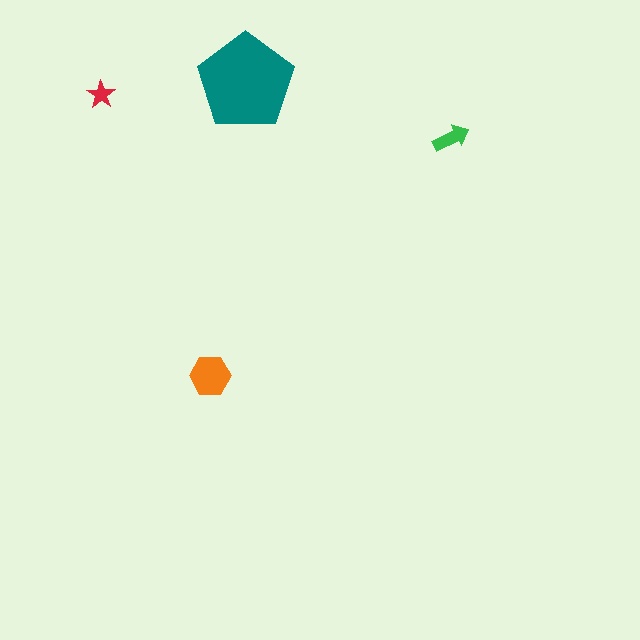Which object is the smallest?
The red star.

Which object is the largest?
The teal pentagon.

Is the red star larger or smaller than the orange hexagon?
Smaller.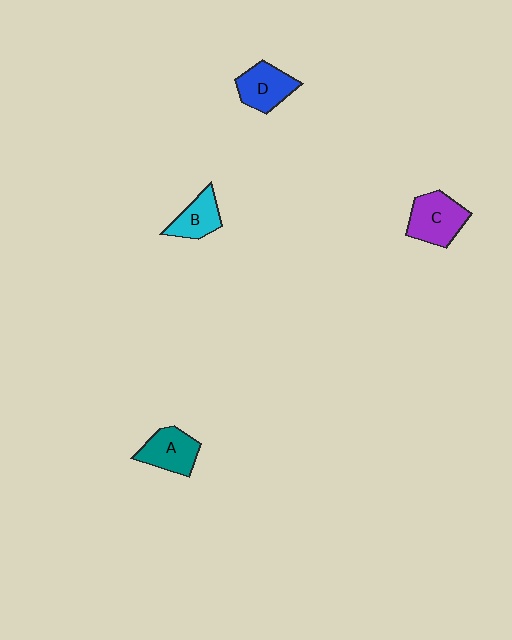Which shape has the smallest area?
Shape B (cyan).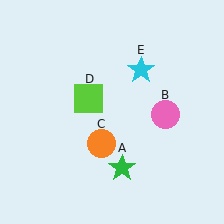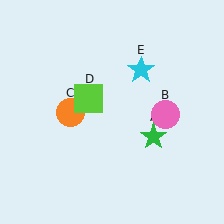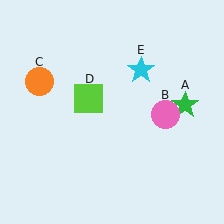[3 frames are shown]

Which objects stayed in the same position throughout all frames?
Pink circle (object B) and lime square (object D) and cyan star (object E) remained stationary.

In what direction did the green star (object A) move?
The green star (object A) moved up and to the right.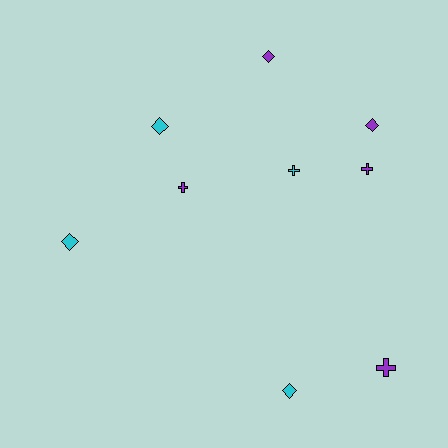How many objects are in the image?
There are 9 objects.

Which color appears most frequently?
Purple, with 5 objects.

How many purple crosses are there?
There are 3 purple crosses.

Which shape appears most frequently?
Diamond, with 5 objects.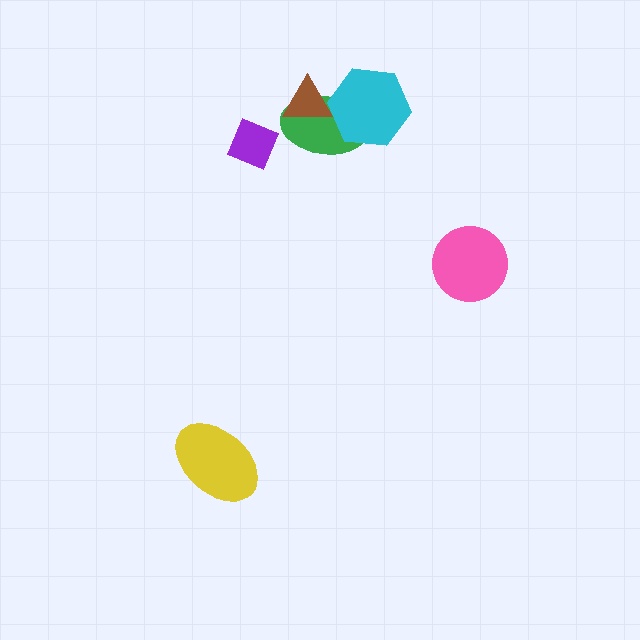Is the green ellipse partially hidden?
Yes, it is partially covered by another shape.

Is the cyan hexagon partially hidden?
Yes, it is partially covered by another shape.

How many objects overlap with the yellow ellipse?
0 objects overlap with the yellow ellipse.